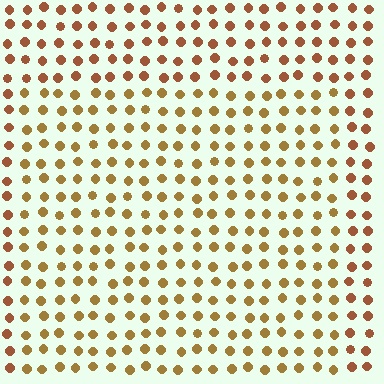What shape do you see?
I see a rectangle.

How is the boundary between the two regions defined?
The boundary is defined purely by a slight shift in hue (about 22 degrees). Spacing, size, and orientation are identical on both sides.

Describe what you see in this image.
The image is filled with small brown elements in a uniform arrangement. A rectangle-shaped region is visible where the elements are tinted to a slightly different hue, forming a subtle color boundary.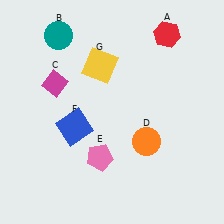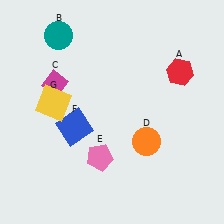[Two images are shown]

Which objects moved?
The objects that moved are: the red hexagon (A), the yellow square (G).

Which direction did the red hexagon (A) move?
The red hexagon (A) moved down.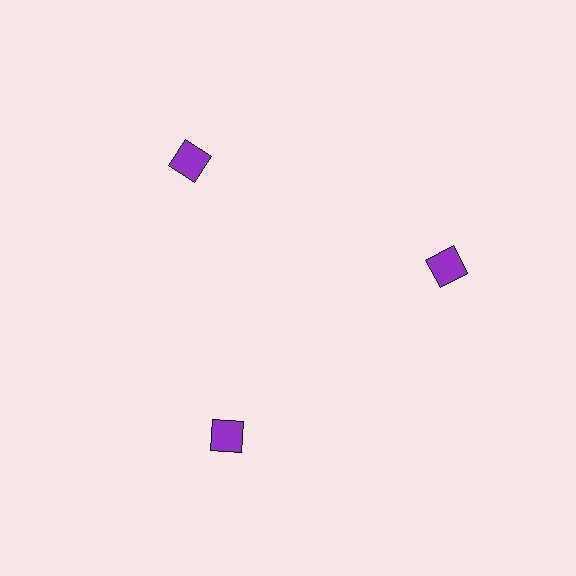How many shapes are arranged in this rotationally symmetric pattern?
There are 3 shapes, arranged in 3 groups of 1.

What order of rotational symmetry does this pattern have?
This pattern has 3-fold rotational symmetry.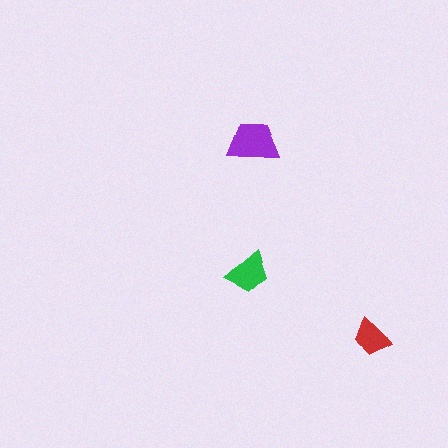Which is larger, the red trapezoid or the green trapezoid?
The green one.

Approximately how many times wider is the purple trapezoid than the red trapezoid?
About 1.5 times wider.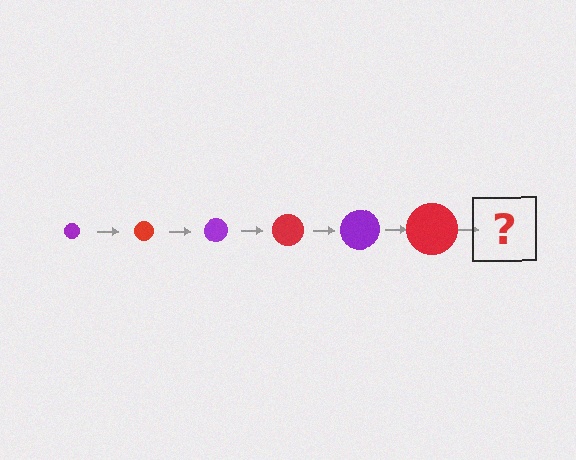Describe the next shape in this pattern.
It should be a purple circle, larger than the previous one.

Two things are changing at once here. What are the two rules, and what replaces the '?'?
The two rules are that the circle grows larger each step and the color cycles through purple and red. The '?' should be a purple circle, larger than the previous one.